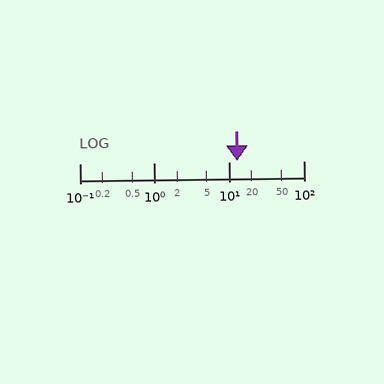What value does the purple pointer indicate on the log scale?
The pointer indicates approximately 13.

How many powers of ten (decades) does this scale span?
The scale spans 3 decades, from 0.1 to 100.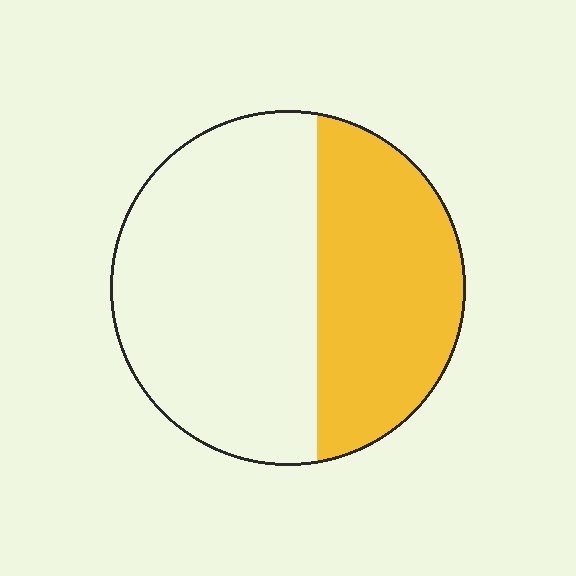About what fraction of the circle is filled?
About two fifths (2/5).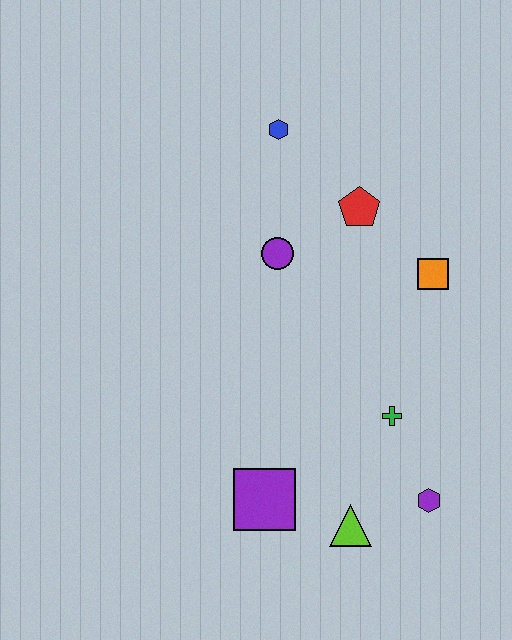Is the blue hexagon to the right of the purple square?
Yes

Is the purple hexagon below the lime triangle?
No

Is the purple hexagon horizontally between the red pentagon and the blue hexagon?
No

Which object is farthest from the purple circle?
The purple hexagon is farthest from the purple circle.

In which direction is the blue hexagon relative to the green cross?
The blue hexagon is above the green cross.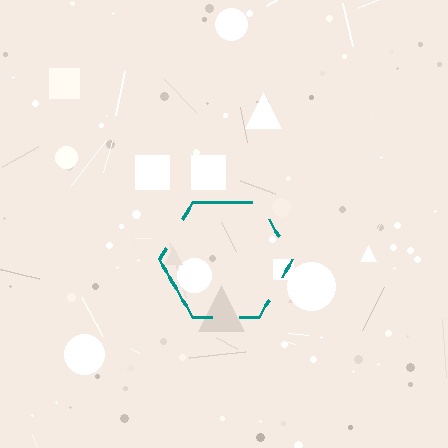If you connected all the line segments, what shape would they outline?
They would outline a hexagon.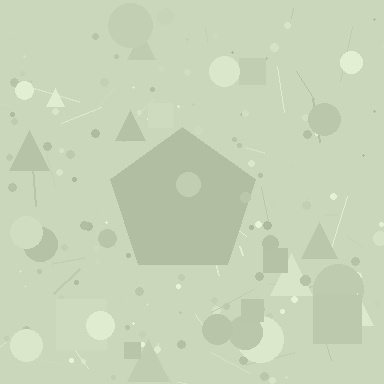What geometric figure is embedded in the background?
A pentagon is embedded in the background.